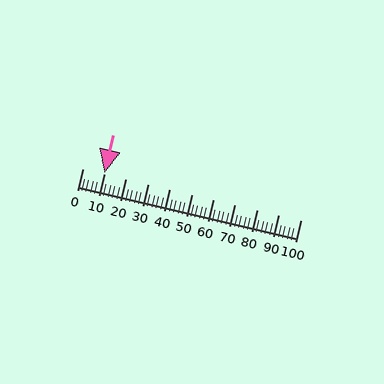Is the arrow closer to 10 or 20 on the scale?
The arrow is closer to 10.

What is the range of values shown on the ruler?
The ruler shows values from 0 to 100.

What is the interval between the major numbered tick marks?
The major tick marks are spaced 10 units apart.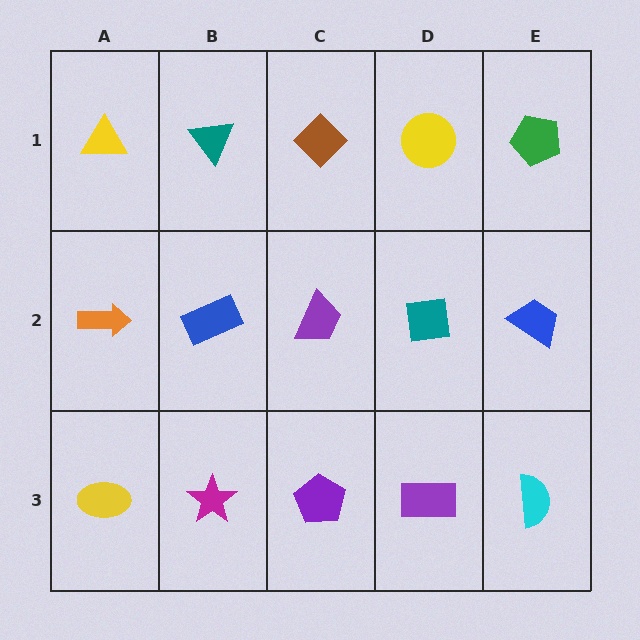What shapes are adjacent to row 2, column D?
A yellow circle (row 1, column D), a purple rectangle (row 3, column D), a purple trapezoid (row 2, column C), a blue trapezoid (row 2, column E).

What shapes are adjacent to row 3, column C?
A purple trapezoid (row 2, column C), a magenta star (row 3, column B), a purple rectangle (row 3, column D).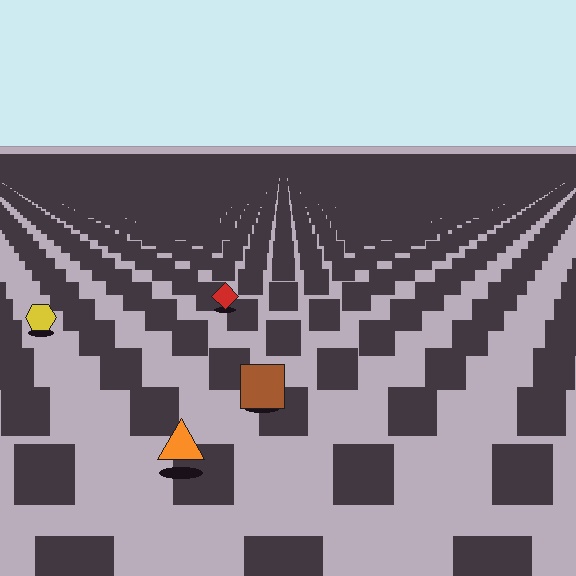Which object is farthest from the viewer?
The red diamond is farthest from the viewer. It appears smaller and the ground texture around it is denser.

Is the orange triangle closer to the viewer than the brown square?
Yes. The orange triangle is closer — you can tell from the texture gradient: the ground texture is coarser near it.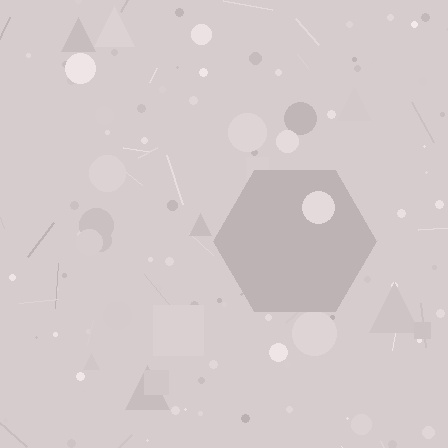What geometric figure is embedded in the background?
A hexagon is embedded in the background.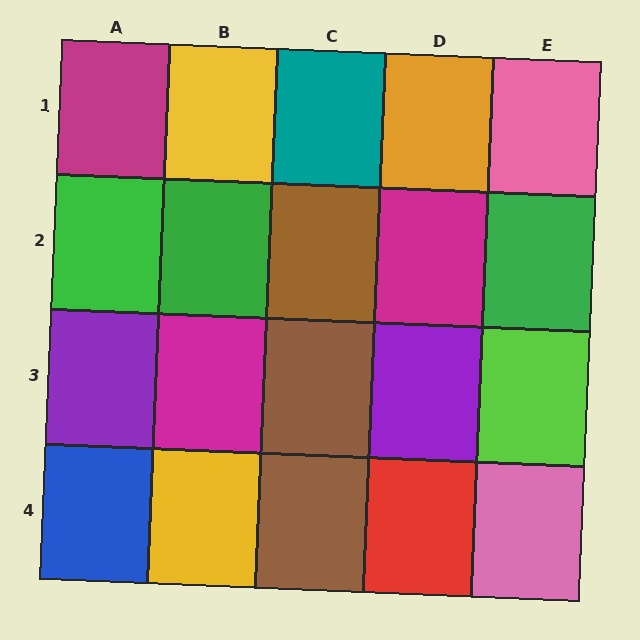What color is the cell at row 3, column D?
Purple.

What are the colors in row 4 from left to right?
Blue, yellow, brown, red, pink.